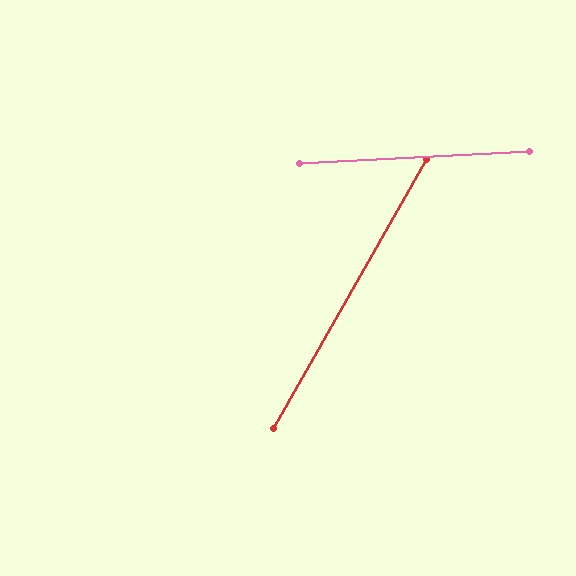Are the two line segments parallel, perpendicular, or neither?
Neither parallel nor perpendicular — they differ by about 57°.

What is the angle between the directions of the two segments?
Approximately 57 degrees.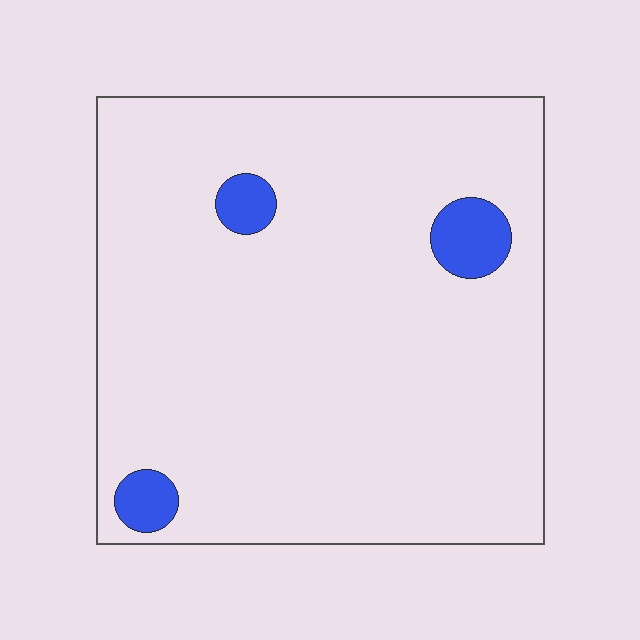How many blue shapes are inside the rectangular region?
3.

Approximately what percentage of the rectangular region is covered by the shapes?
Approximately 5%.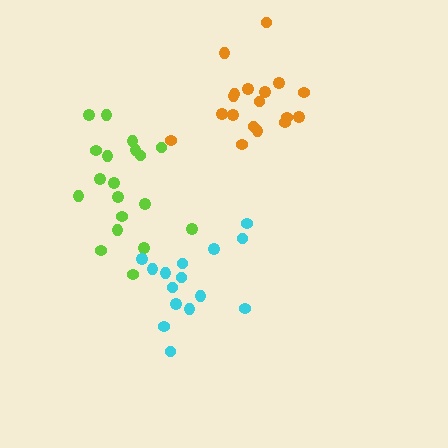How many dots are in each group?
Group 1: 19 dots, Group 2: 15 dots, Group 3: 18 dots (52 total).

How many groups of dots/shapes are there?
There are 3 groups.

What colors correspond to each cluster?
The clusters are colored: lime, cyan, orange.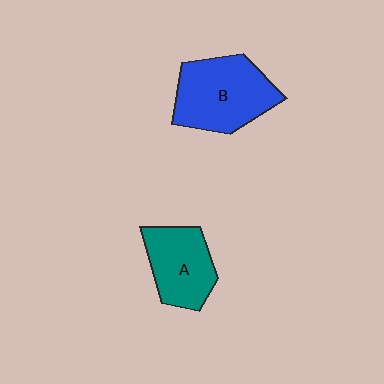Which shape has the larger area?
Shape B (blue).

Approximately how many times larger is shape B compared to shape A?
Approximately 1.4 times.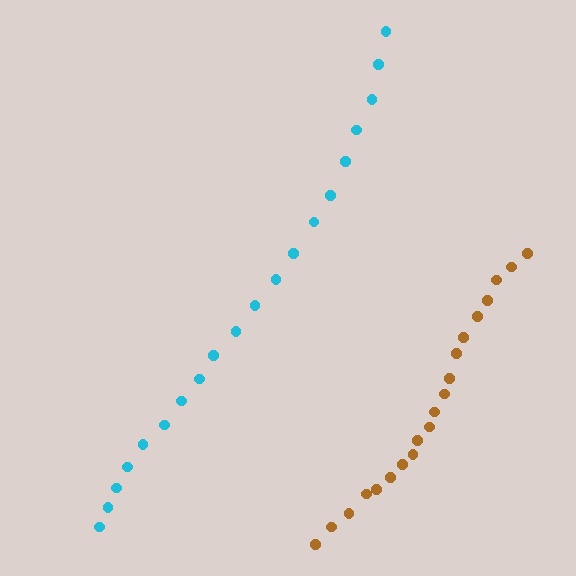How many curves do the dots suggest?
There are 2 distinct paths.